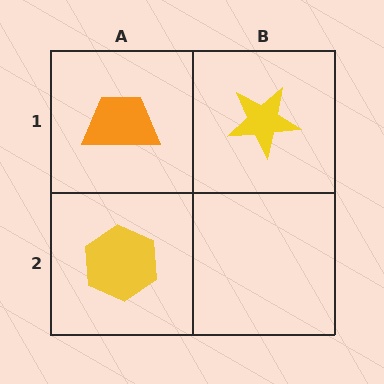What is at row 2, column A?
A yellow hexagon.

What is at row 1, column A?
An orange trapezoid.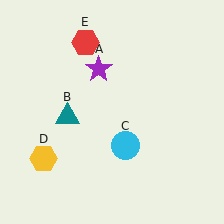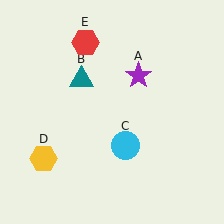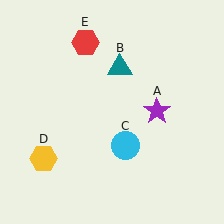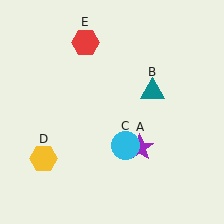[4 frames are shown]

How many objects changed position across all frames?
2 objects changed position: purple star (object A), teal triangle (object B).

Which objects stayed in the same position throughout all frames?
Cyan circle (object C) and yellow hexagon (object D) and red hexagon (object E) remained stationary.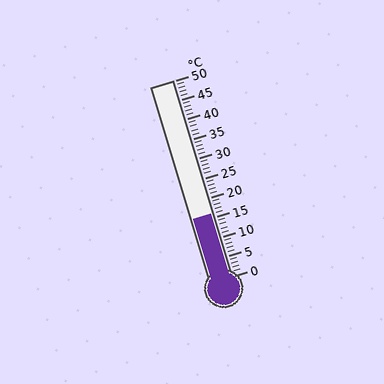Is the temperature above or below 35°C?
The temperature is below 35°C.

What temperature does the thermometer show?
The thermometer shows approximately 16°C.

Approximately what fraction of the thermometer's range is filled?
The thermometer is filled to approximately 30% of its range.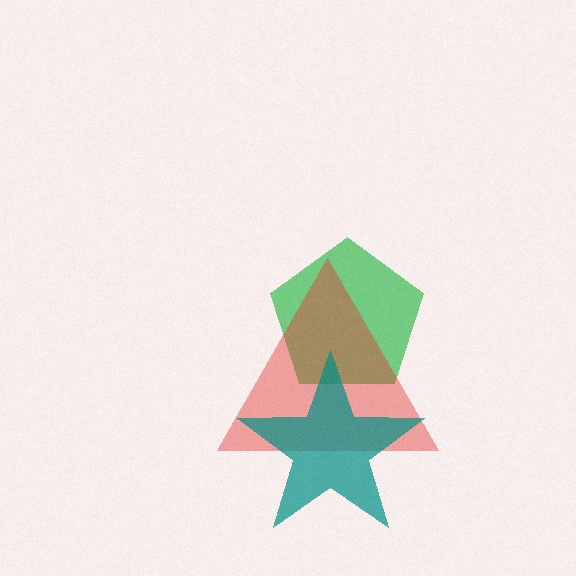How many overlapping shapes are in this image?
There are 3 overlapping shapes in the image.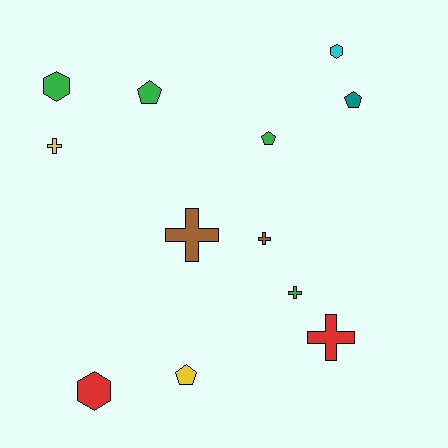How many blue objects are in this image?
There are no blue objects.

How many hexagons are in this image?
There are 3 hexagons.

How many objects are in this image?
There are 12 objects.